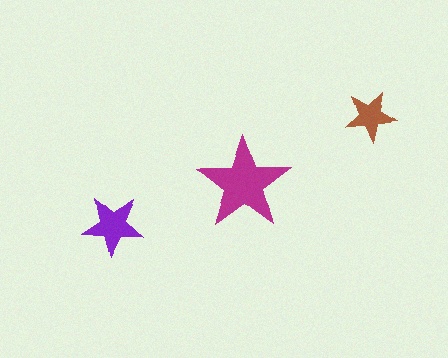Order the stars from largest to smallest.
the magenta one, the purple one, the brown one.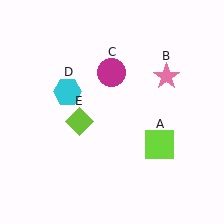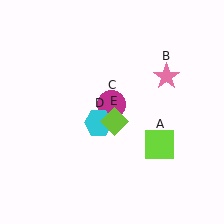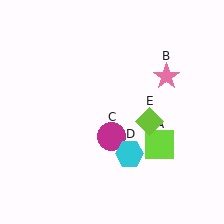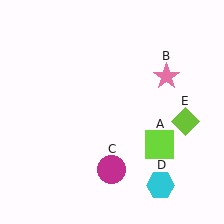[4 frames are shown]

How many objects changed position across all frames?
3 objects changed position: magenta circle (object C), cyan hexagon (object D), lime diamond (object E).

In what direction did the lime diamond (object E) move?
The lime diamond (object E) moved right.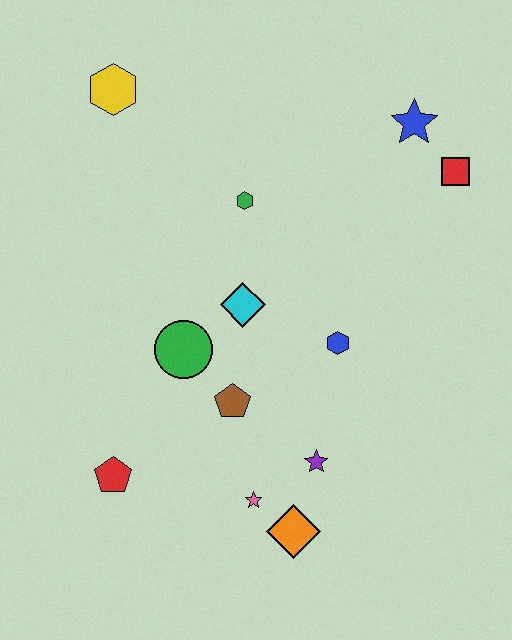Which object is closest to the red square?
The blue star is closest to the red square.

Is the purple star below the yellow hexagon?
Yes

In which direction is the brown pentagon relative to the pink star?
The brown pentagon is above the pink star.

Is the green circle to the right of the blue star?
No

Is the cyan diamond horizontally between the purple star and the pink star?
No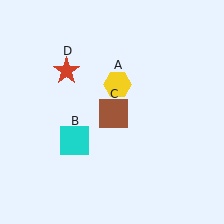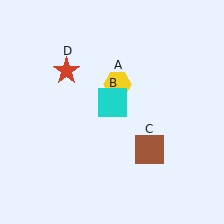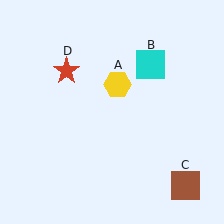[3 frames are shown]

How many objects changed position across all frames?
2 objects changed position: cyan square (object B), brown square (object C).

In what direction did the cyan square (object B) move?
The cyan square (object B) moved up and to the right.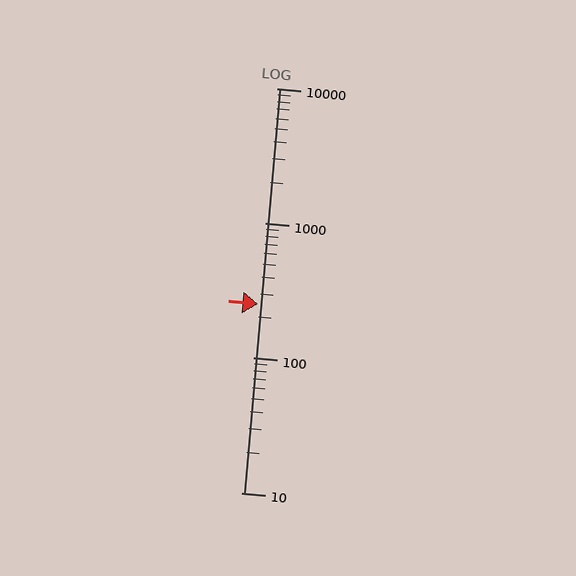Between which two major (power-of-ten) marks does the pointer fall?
The pointer is between 100 and 1000.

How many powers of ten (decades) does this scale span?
The scale spans 3 decades, from 10 to 10000.